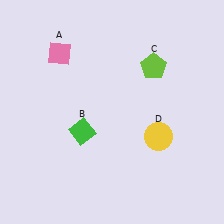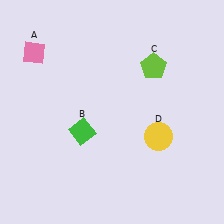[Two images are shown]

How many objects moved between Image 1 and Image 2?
1 object moved between the two images.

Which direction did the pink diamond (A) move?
The pink diamond (A) moved left.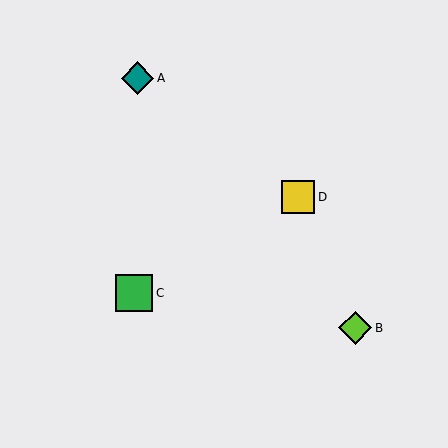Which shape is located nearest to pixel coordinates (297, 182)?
The yellow square (labeled D) at (298, 197) is nearest to that location.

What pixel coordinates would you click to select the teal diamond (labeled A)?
Click at (138, 78) to select the teal diamond A.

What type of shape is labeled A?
Shape A is a teal diamond.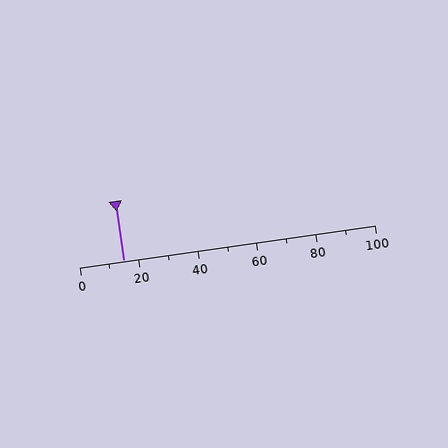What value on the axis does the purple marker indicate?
The marker indicates approximately 15.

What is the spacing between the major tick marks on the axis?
The major ticks are spaced 20 apart.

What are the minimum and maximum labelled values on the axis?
The axis runs from 0 to 100.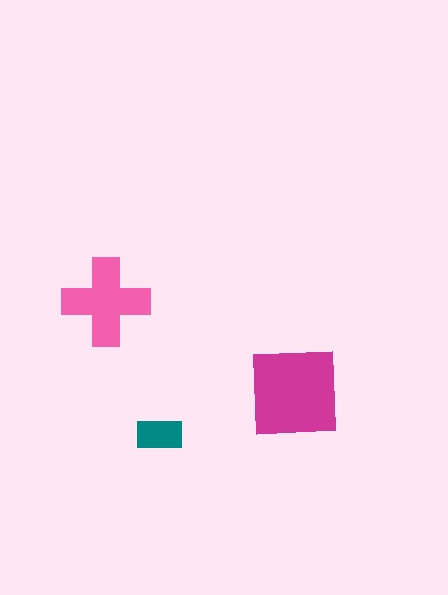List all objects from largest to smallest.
The magenta square, the pink cross, the teal rectangle.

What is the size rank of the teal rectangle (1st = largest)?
3rd.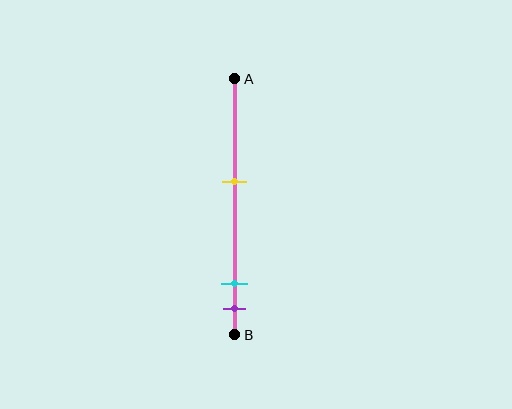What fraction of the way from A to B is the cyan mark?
The cyan mark is approximately 80% (0.8) of the way from A to B.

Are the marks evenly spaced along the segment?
No, the marks are not evenly spaced.